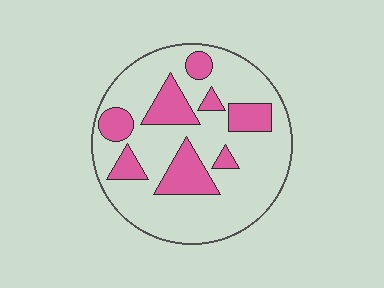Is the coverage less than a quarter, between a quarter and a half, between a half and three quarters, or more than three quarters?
Between a quarter and a half.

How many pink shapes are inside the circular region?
8.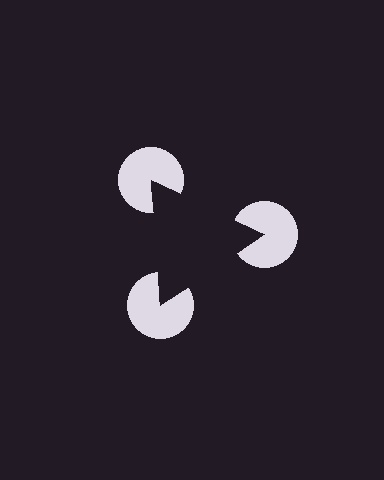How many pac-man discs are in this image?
There are 3 — one at each vertex of the illusory triangle.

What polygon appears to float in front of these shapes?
An illusory triangle — its edges are inferred from the aligned wedge cuts in the pac-man discs, not physically drawn.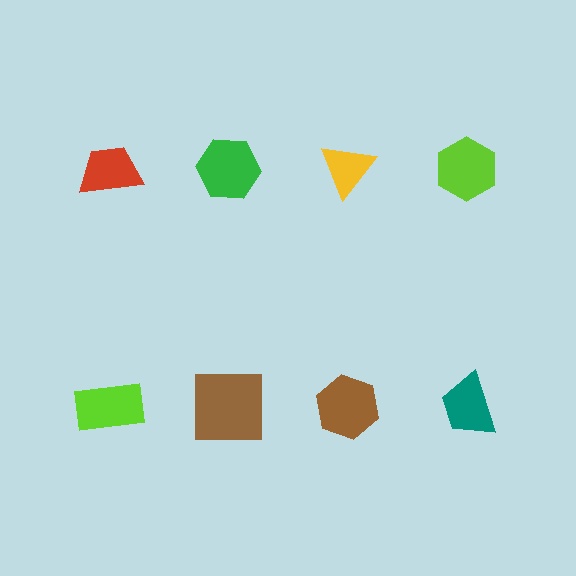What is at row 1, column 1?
A red trapezoid.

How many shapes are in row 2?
4 shapes.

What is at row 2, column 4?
A teal trapezoid.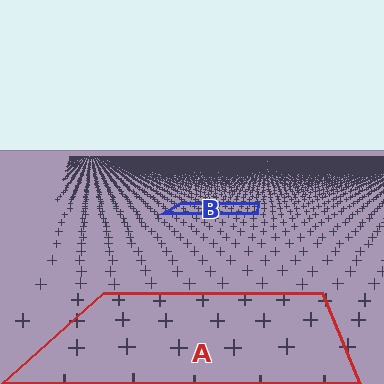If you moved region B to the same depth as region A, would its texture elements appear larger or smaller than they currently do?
They would appear larger. At a closer depth, the same texture elements are projected at a bigger on-screen size.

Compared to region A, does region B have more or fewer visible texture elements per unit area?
Region B has more texture elements per unit area — they are packed more densely because it is farther away.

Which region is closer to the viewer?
Region A is closer. The texture elements there are larger and more spread out.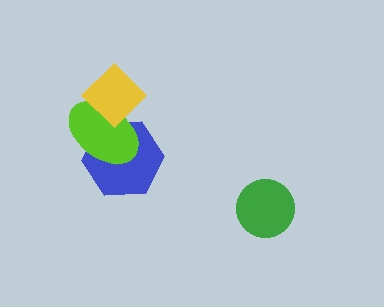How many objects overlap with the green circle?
0 objects overlap with the green circle.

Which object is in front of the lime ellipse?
The yellow diamond is in front of the lime ellipse.